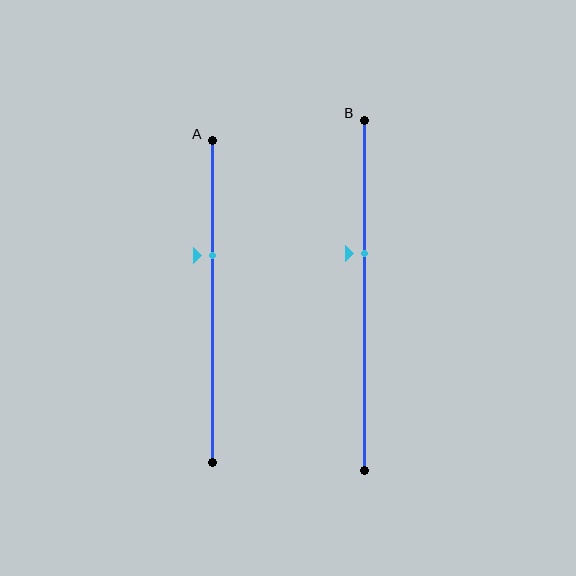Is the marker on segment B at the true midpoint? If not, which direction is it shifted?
No, the marker on segment B is shifted upward by about 12% of the segment length.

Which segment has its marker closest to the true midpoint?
Segment B has its marker closest to the true midpoint.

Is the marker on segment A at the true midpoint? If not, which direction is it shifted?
No, the marker on segment A is shifted upward by about 14% of the segment length.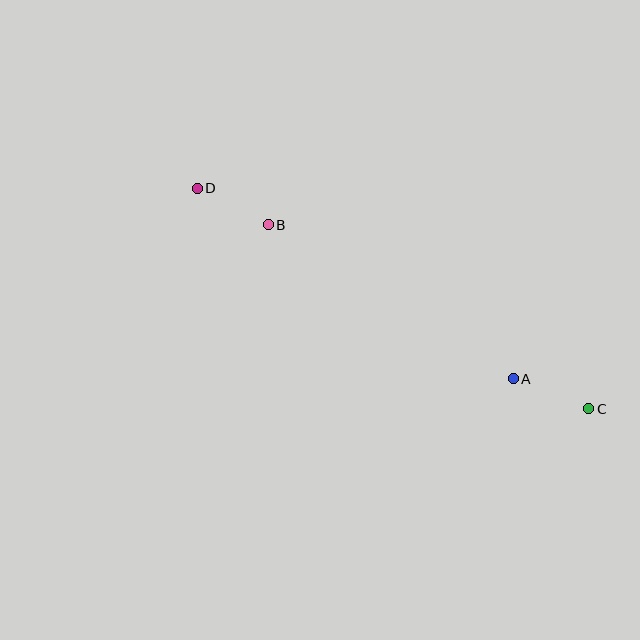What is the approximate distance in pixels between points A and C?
The distance between A and C is approximately 82 pixels.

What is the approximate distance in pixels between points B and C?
The distance between B and C is approximately 370 pixels.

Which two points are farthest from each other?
Points C and D are farthest from each other.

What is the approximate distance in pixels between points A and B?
The distance between A and B is approximately 289 pixels.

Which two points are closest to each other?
Points B and D are closest to each other.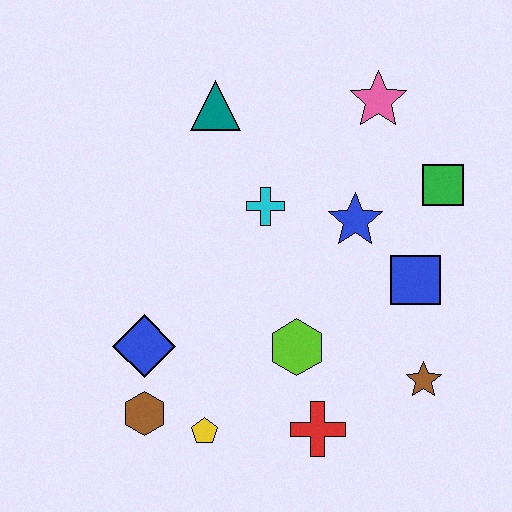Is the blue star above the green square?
No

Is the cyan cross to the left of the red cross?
Yes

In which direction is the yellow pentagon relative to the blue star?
The yellow pentagon is below the blue star.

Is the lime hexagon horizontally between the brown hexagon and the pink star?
Yes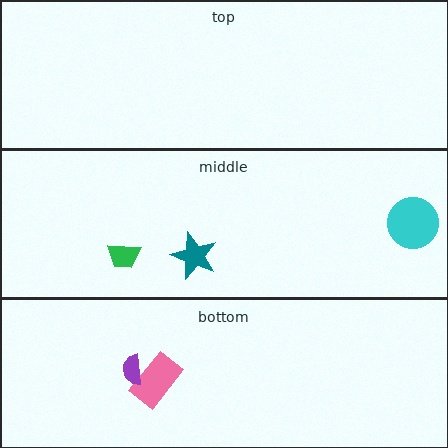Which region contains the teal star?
The middle region.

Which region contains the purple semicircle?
The bottom region.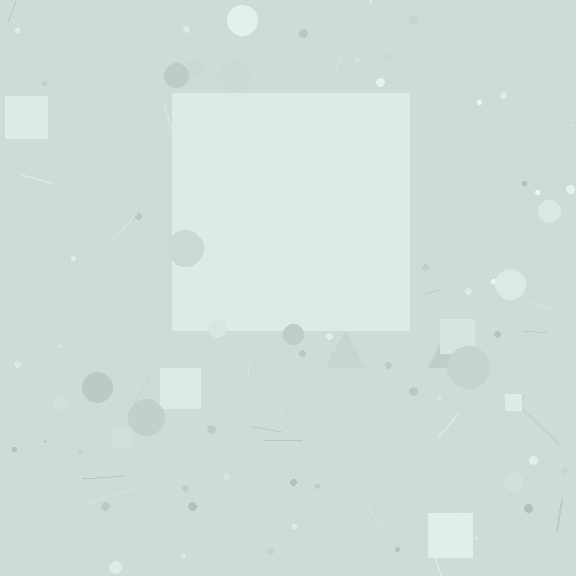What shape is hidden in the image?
A square is hidden in the image.